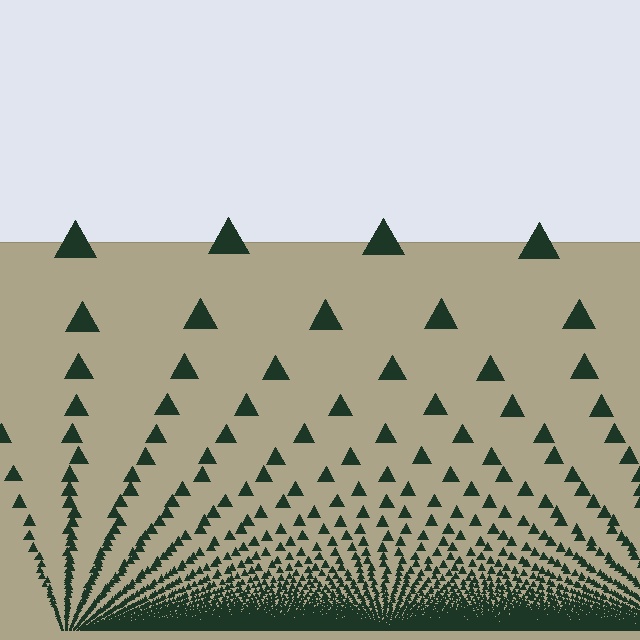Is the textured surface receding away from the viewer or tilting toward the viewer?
The surface appears to tilt toward the viewer. Texture elements get larger and sparser toward the top.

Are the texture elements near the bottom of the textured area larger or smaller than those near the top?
Smaller. The gradient is inverted — elements near the bottom are smaller and denser.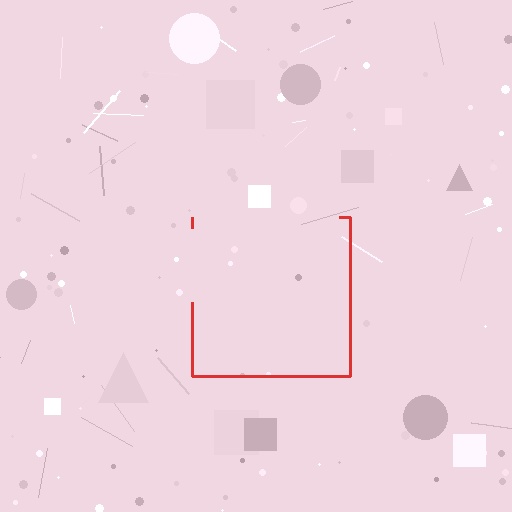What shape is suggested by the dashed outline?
The dashed outline suggests a square.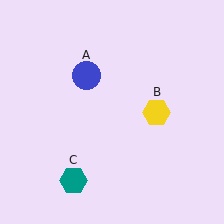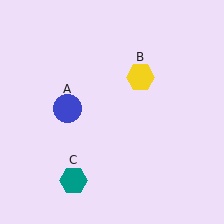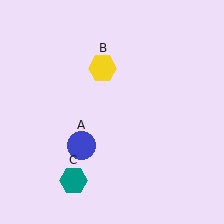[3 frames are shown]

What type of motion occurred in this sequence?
The blue circle (object A), yellow hexagon (object B) rotated counterclockwise around the center of the scene.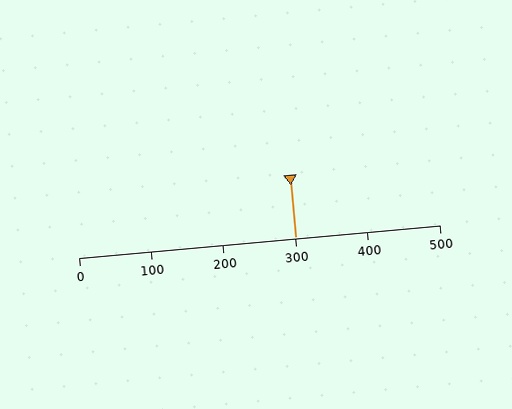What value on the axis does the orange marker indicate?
The marker indicates approximately 300.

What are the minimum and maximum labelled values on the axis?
The axis runs from 0 to 500.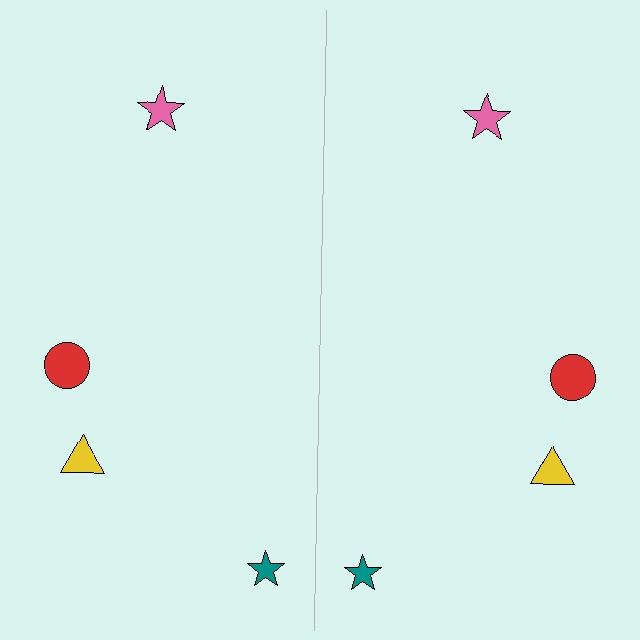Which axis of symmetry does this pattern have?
The pattern has a vertical axis of symmetry running through the center of the image.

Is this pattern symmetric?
Yes, this pattern has bilateral (reflection) symmetry.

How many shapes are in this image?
There are 8 shapes in this image.